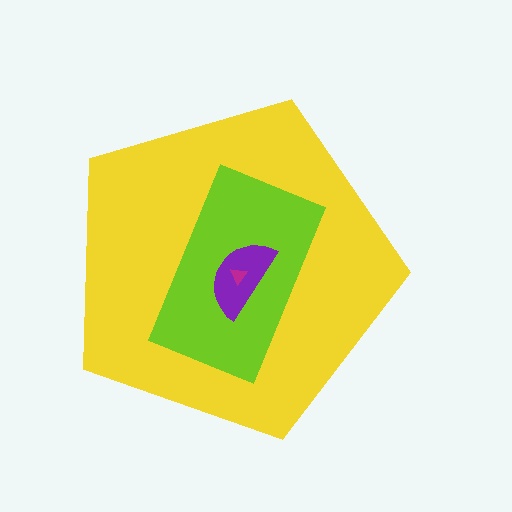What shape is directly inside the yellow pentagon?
The lime rectangle.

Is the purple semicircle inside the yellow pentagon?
Yes.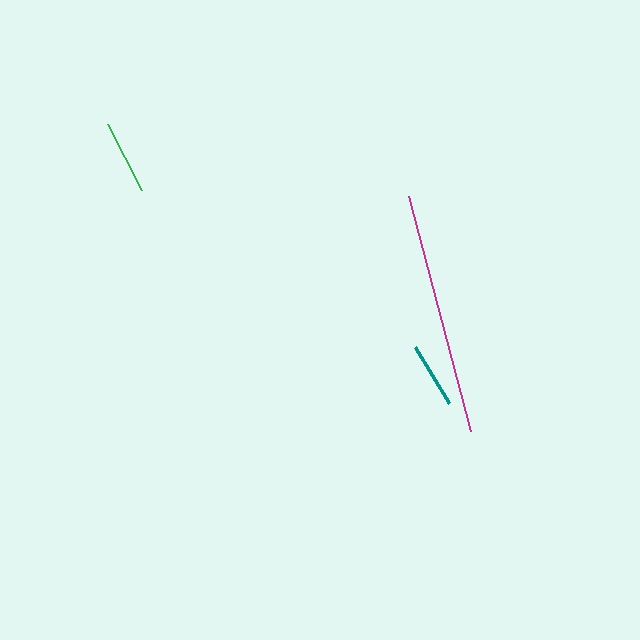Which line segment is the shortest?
The teal line is the shortest at approximately 66 pixels.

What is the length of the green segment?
The green segment is approximately 75 pixels long.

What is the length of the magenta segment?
The magenta segment is approximately 243 pixels long.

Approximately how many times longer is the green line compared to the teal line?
The green line is approximately 1.1 times the length of the teal line.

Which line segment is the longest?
The magenta line is the longest at approximately 243 pixels.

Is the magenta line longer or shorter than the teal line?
The magenta line is longer than the teal line.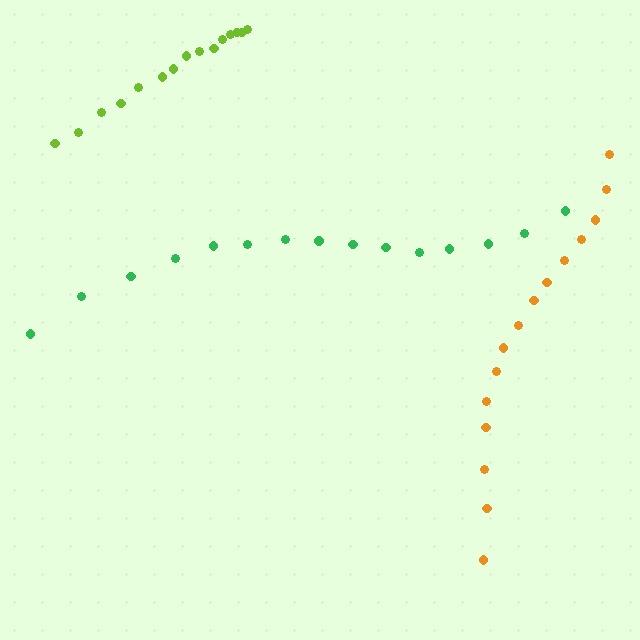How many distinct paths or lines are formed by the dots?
There are 3 distinct paths.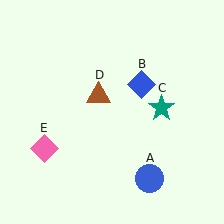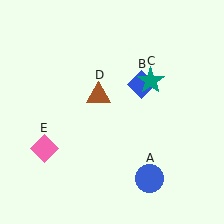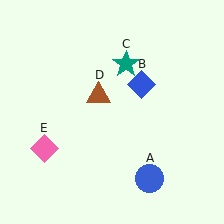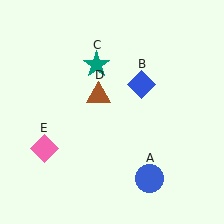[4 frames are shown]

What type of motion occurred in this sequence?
The teal star (object C) rotated counterclockwise around the center of the scene.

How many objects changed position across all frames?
1 object changed position: teal star (object C).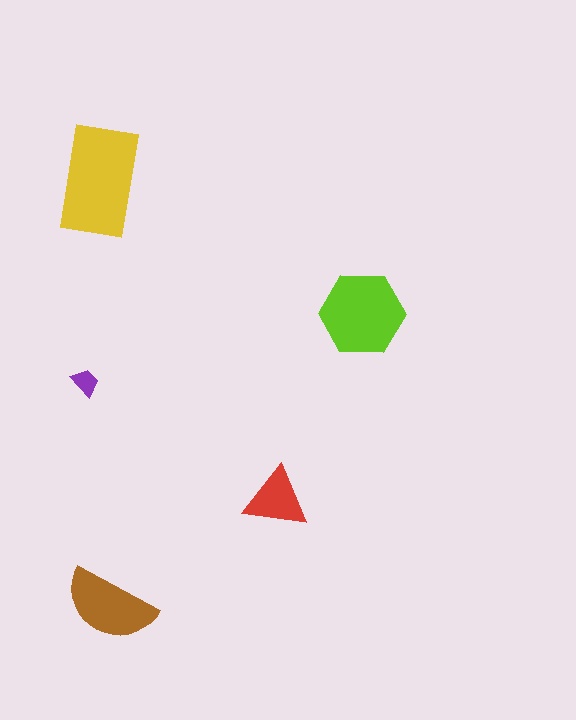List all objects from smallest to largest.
The purple trapezoid, the red triangle, the brown semicircle, the lime hexagon, the yellow rectangle.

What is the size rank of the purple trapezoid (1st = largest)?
5th.